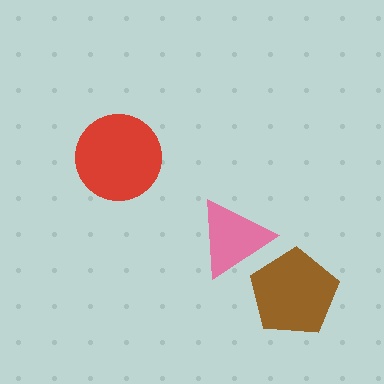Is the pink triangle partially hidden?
Yes, it is partially covered by another shape.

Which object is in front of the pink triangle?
The brown pentagon is in front of the pink triangle.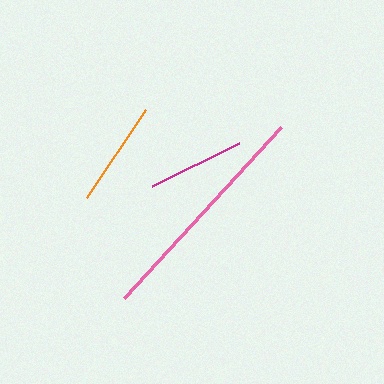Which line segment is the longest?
The pink line is the longest at approximately 232 pixels.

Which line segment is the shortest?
The magenta line is the shortest at approximately 97 pixels.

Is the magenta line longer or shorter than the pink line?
The pink line is longer than the magenta line.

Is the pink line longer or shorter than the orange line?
The pink line is longer than the orange line.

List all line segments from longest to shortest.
From longest to shortest: pink, orange, magenta.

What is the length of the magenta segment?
The magenta segment is approximately 97 pixels long.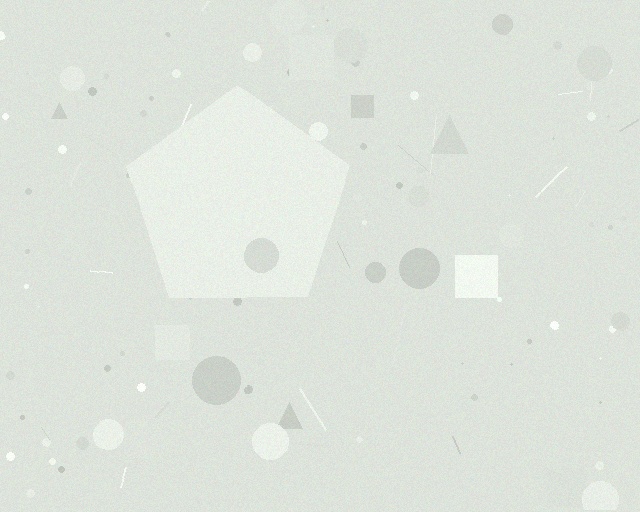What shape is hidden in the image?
A pentagon is hidden in the image.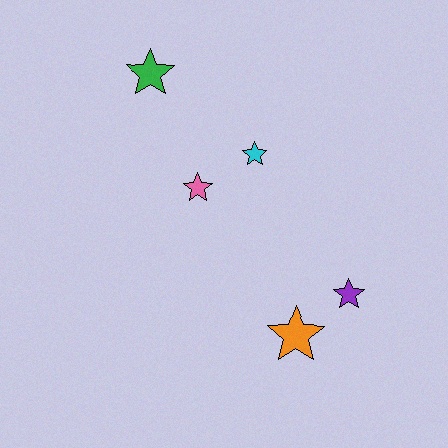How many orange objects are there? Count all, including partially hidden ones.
There is 1 orange object.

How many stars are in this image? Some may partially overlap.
There are 5 stars.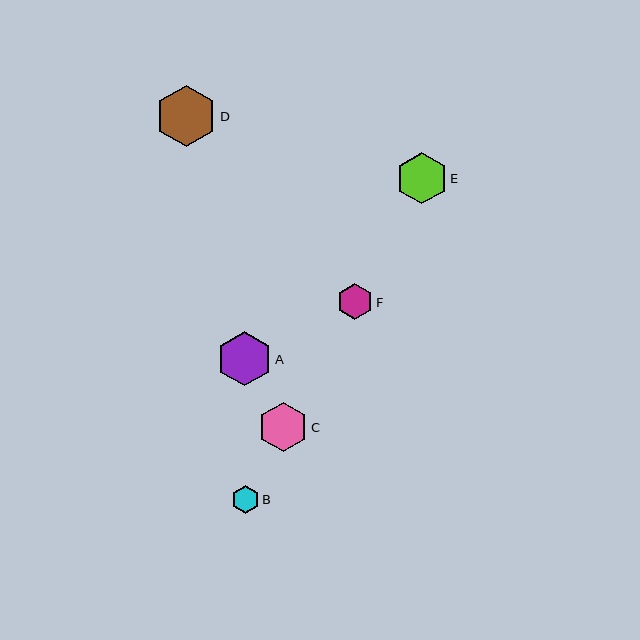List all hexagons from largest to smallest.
From largest to smallest: D, A, E, C, F, B.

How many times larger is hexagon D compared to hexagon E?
Hexagon D is approximately 1.2 times the size of hexagon E.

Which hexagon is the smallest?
Hexagon B is the smallest with a size of approximately 28 pixels.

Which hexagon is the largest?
Hexagon D is the largest with a size of approximately 61 pixels.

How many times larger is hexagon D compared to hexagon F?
Hexagon D is approximately 1.7 times the size of hexagon F.